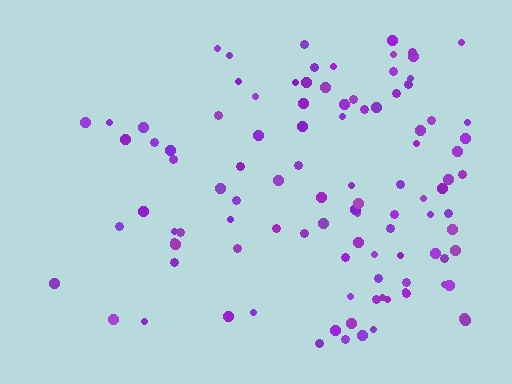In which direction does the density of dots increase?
From left to right, with the right side densest.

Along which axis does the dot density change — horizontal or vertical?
Horizontal.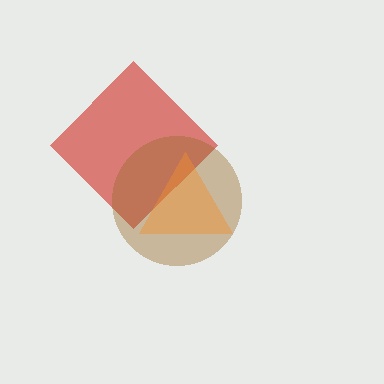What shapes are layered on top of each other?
The layered shapes are: a red diamond, a brown circle, an orange triangle.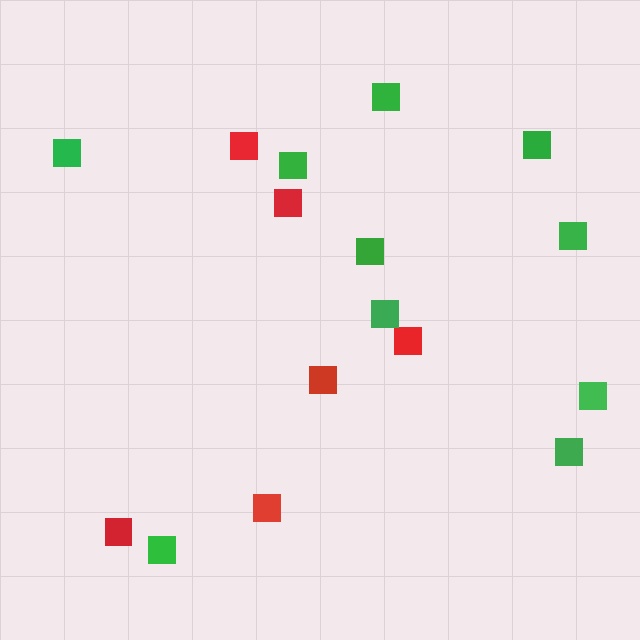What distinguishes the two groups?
There are 2 groups: one group of red squares (6) and one group of green squares (10).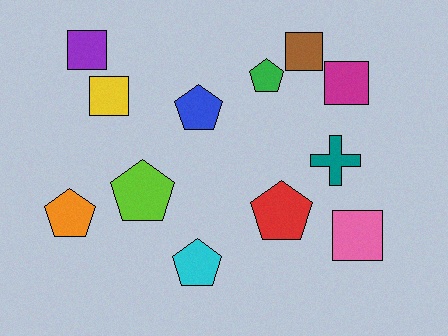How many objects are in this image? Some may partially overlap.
There are 12 objects.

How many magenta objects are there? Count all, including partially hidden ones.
There is 1 magenta object.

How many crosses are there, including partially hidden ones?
There is 1 cross.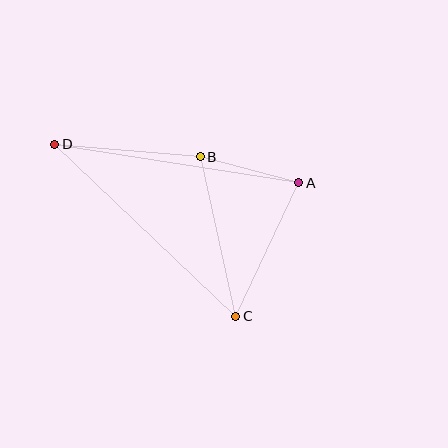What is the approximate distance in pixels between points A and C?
The distance between A and C is approximately 148 pixels.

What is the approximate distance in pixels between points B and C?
The distance between B and C is approximately 163 pixels.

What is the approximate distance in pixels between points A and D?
The distance between A and D is approximately 247 pixels.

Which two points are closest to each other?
Points A and B are closest to each other.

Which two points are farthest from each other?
Points C and D are farthest from each other.